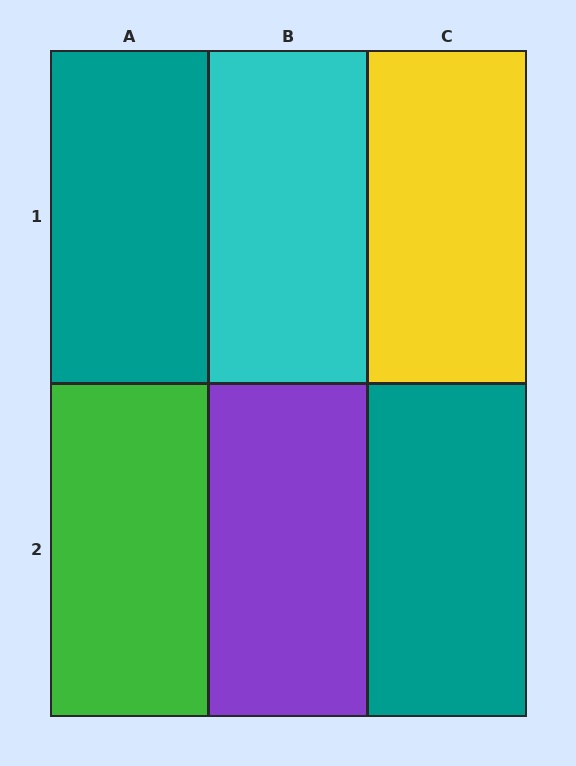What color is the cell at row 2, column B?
Purple.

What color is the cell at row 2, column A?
Green.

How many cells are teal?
2 cells are teal.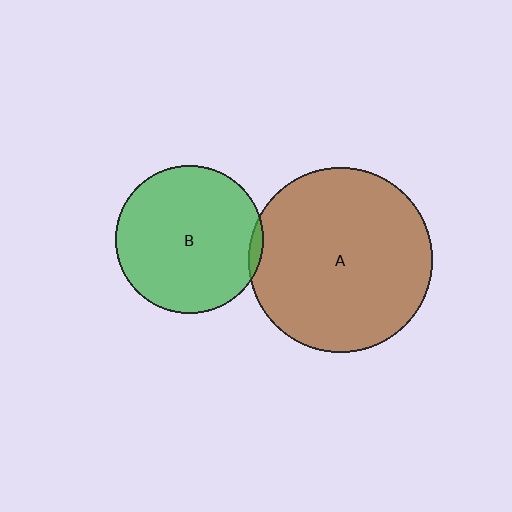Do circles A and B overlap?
Yes.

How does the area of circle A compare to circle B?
Approximately 1.5 times.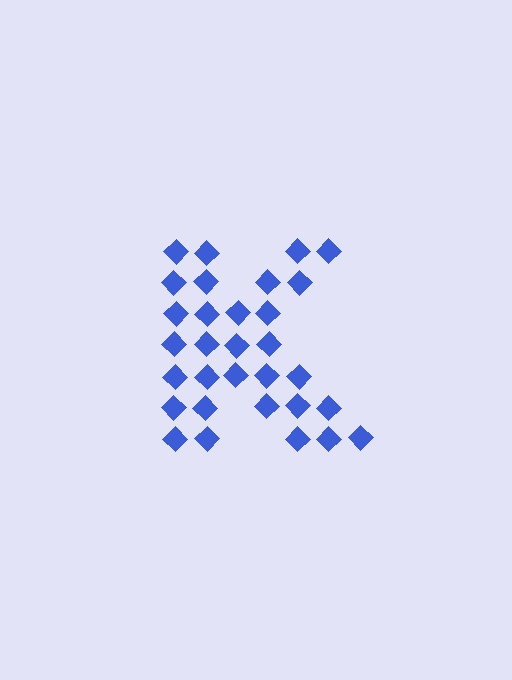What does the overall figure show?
The overall figure shows the letter K.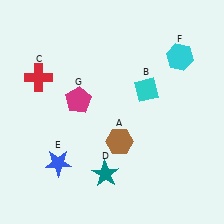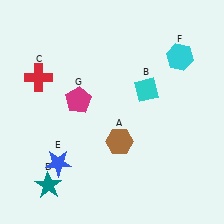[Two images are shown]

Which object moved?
The teal star (D) moved left.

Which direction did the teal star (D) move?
The teal star (D) moved left.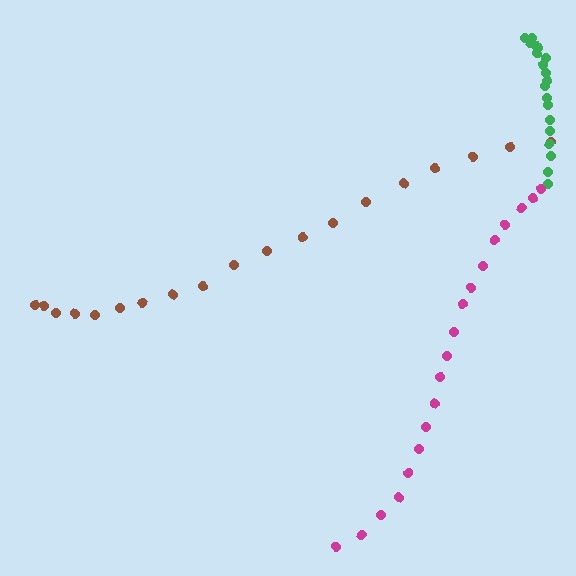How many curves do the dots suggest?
There are 3 distinct paths.